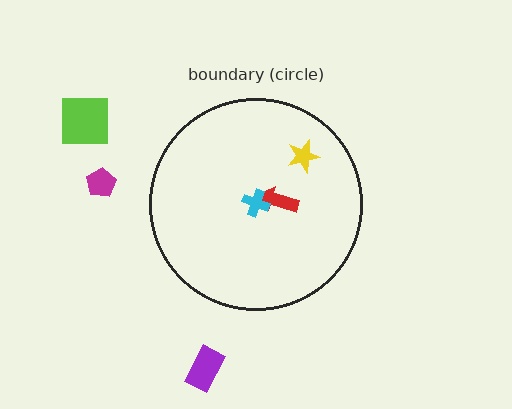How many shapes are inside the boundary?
3 inside, 3 outside.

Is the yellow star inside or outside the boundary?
Inside.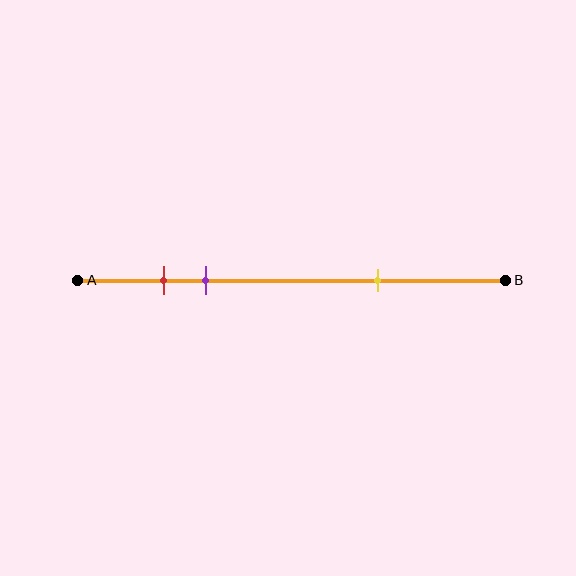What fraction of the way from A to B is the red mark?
The red mark is approximately 20% (0.2) of the way from A to B.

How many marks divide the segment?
There are 3 marks dividing the segment.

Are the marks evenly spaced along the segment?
No, the marks are not evenly spaced.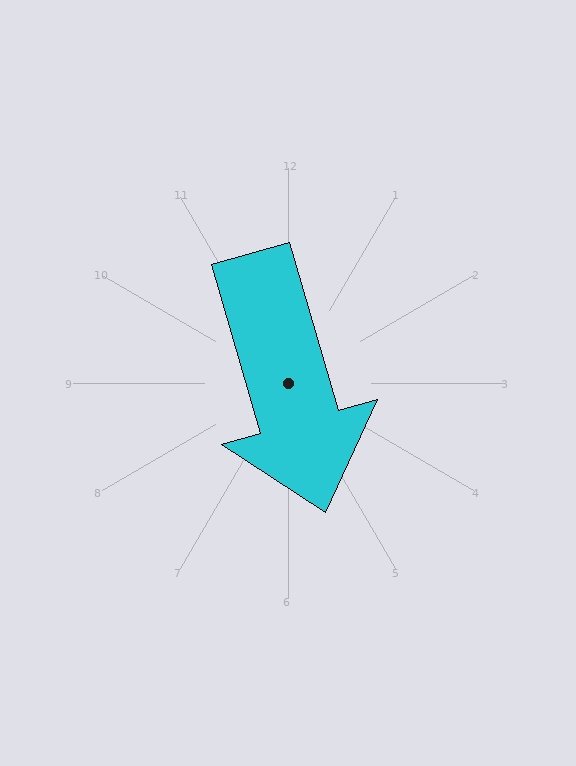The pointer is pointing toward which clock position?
Roughly 5 o'clock.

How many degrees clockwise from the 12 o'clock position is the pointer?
Approximately 164 degrees.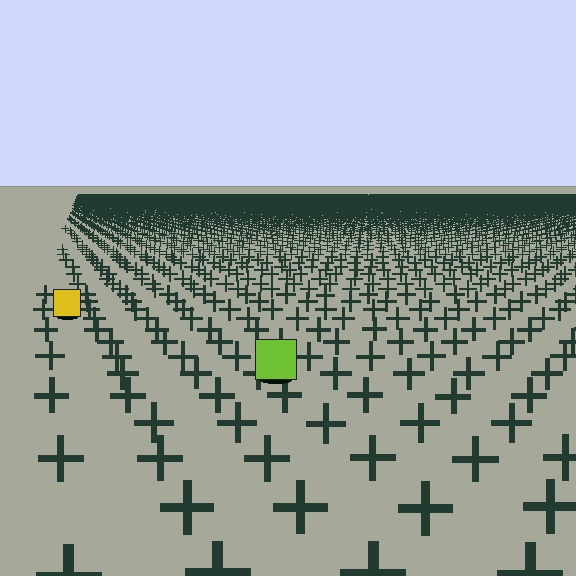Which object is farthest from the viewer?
The yellow square is farthest from the viewer. It appears smaller and the ground texture around it is denser.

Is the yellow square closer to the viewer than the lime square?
No. The lime square is closer — you can tell from the texture gradient: the ground texture is coarser near it.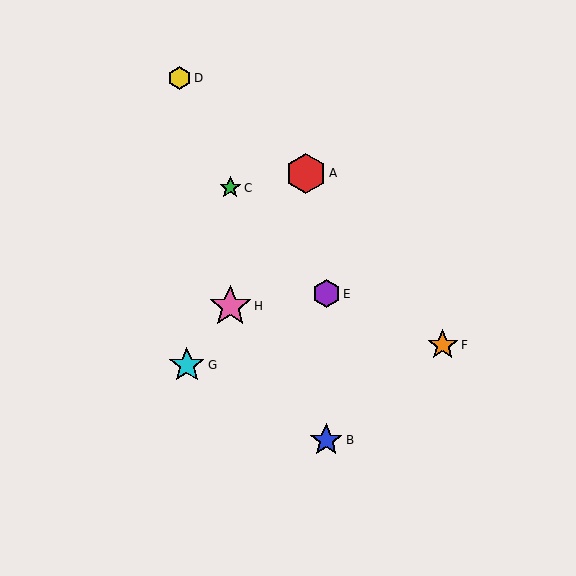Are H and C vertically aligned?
Yes, both are at x≈230.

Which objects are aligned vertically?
Objects C, H are aligned vertically.